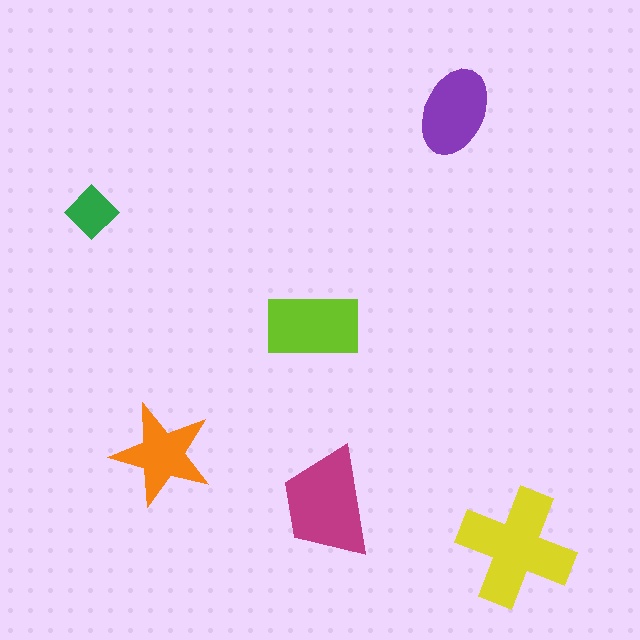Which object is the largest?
The yellow cross.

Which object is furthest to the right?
The yellow cross is rightmost.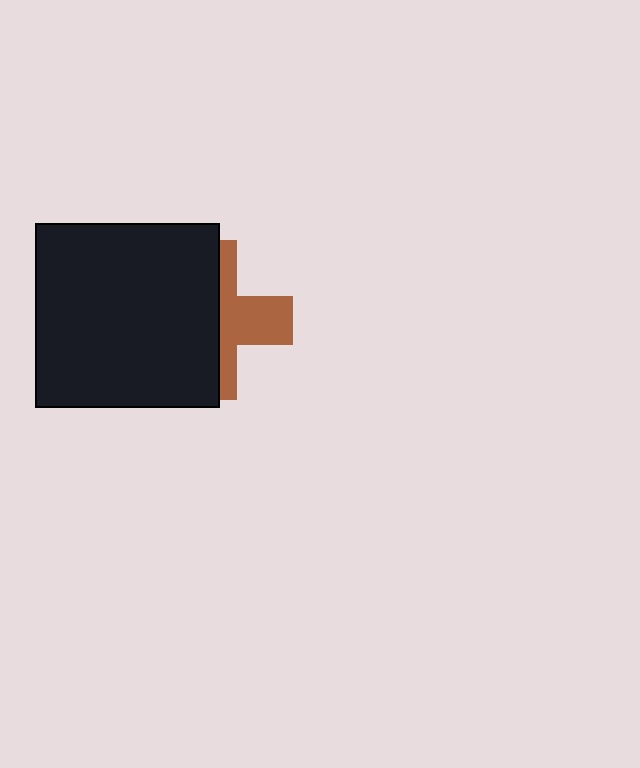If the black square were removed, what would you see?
You would see the complete brown cross.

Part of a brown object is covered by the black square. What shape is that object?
It is a cross.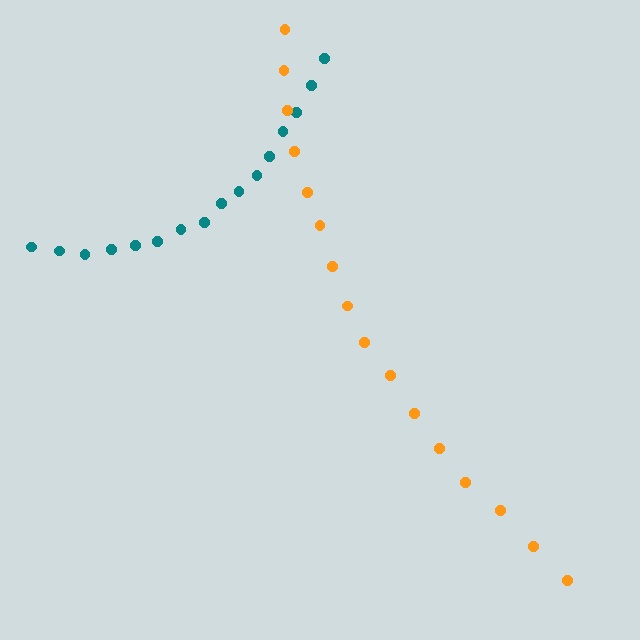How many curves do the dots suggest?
There are 2 distinct paths.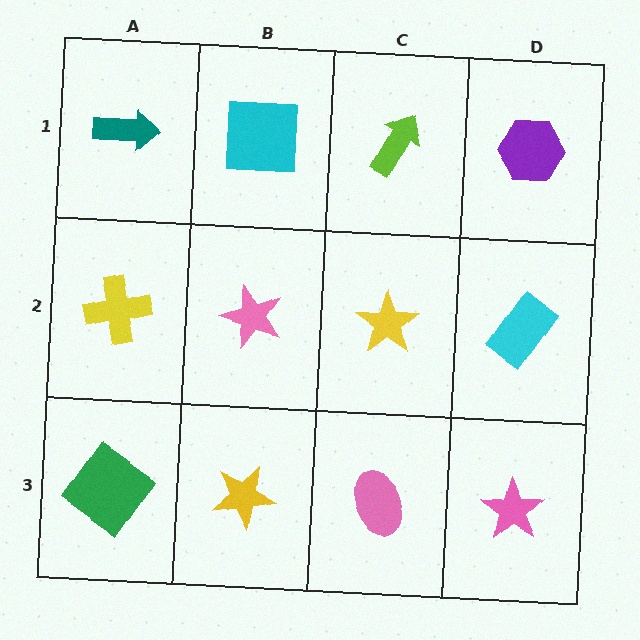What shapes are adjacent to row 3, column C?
A yellow star (row 2, column C), a yellow star (row 3, column B), a pink star (row 3, column D).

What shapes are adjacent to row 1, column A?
A yellow cross (row 2, column A), a cyan square (row 1, column B).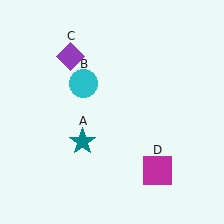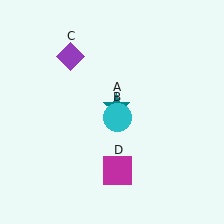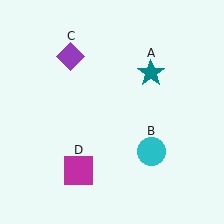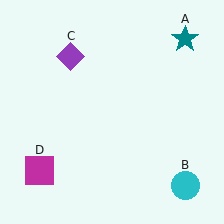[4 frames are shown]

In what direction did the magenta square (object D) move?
The magenta square (object D) moved left.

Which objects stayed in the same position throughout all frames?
Purple diamond (object C) remained stationary.